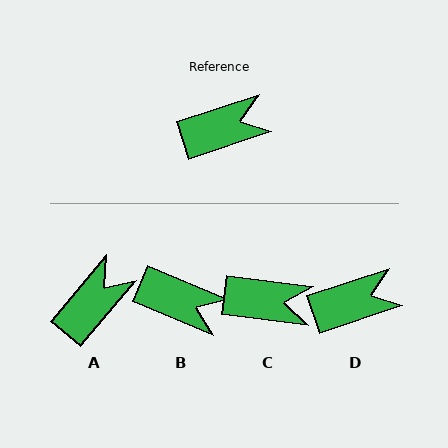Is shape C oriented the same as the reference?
No, it is off by about 25 degrees.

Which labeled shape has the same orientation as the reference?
D.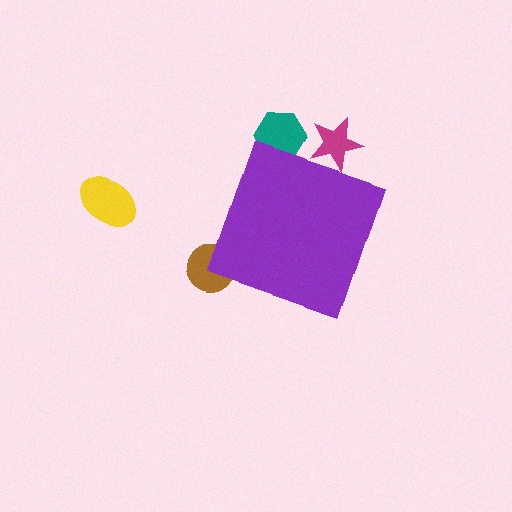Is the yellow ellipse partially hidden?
No, the yellow ellipse is fully visible.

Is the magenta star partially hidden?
Yes, the magenta star is partially hidden behind the purple diamond.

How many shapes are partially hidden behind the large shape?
3 shapes are partially hidden.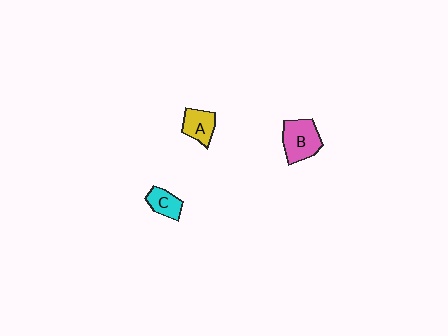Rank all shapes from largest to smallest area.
From largest to smallest: B (pink), A (yellow), C (cyan).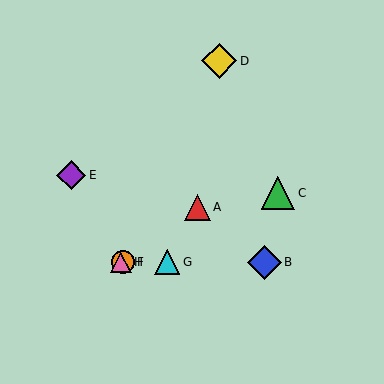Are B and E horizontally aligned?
No, B is at y≈262 and E is at y≈175.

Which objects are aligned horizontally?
Objects B, F, G, H are aligned horizontally.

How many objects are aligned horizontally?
4 objects (B, F, G, H) are aligned horizontally.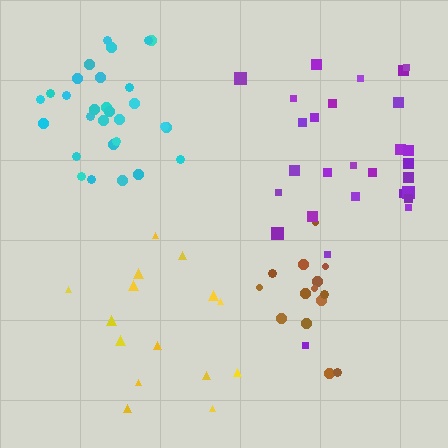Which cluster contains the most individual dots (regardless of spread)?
Cyan (29).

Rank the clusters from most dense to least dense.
cyan, brown, yellow, purple.